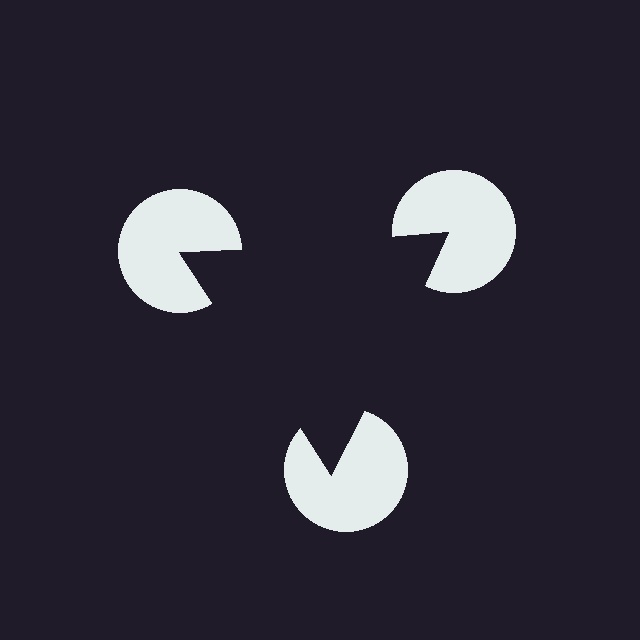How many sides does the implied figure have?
3 sides.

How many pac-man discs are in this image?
There are 3 — one at each vertex of the illusory triangle.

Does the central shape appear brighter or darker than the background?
It typically appears slightly darker than the background, even though no actual brightness change is drawn.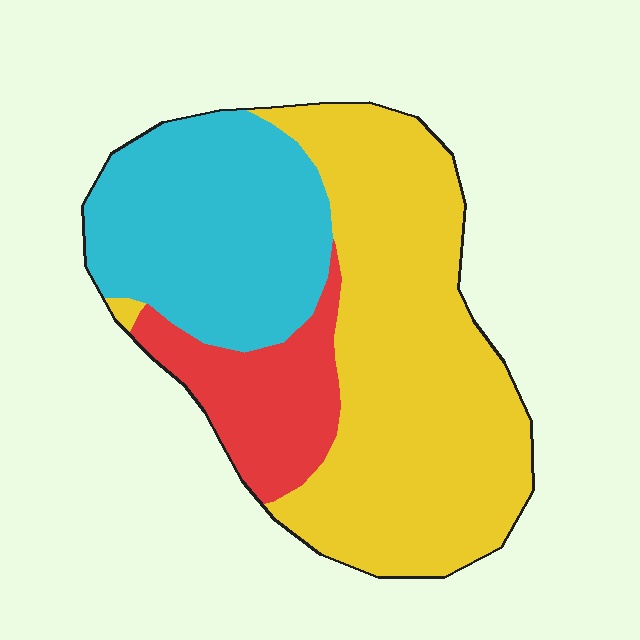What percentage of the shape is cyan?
Cyan takes up about one third (1/3) of the shape.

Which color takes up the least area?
Red, at roughly 15%.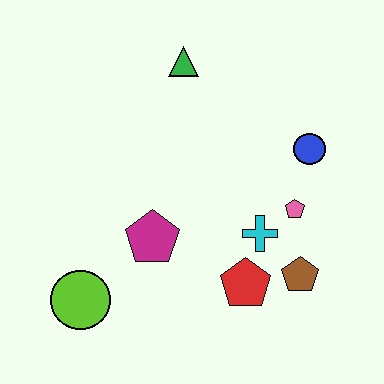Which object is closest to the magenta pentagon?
The lime circle is closest to the magenta pentagon.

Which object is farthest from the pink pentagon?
The lime circle is farthest from the pink pentagon.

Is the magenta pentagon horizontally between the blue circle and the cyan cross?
No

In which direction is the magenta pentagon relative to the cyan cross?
The magenta pentagon is to the left of the cyan cross.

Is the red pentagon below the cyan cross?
Yes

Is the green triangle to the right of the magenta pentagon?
Yes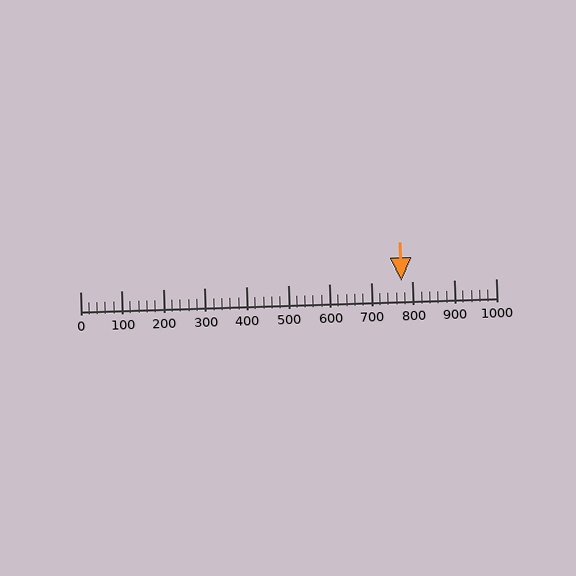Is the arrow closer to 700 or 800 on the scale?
The arrow is closer to 800.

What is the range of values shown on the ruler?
The ruler shows values from 0 to 1000.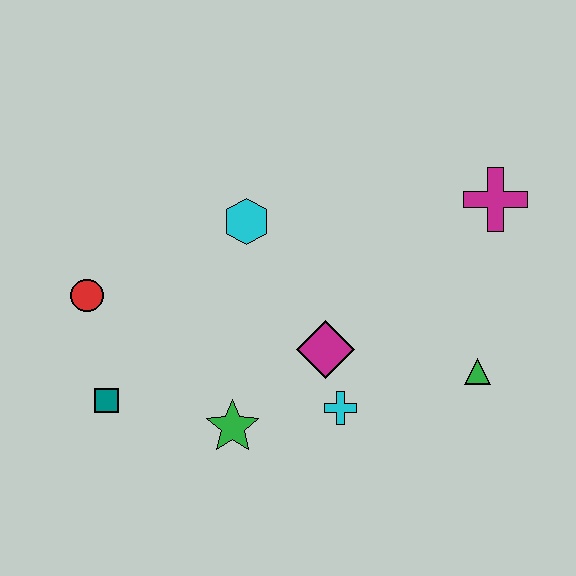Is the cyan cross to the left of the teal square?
No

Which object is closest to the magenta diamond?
The cyan cross is closest to the magenta diamond.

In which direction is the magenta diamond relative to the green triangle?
The magenta diamond is to the left of the green triangle.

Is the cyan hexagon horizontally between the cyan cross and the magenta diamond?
No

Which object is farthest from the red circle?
The magenta cross is farthest from the red circle.